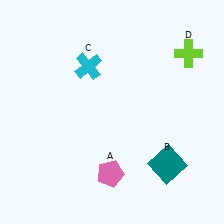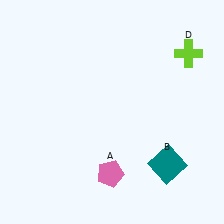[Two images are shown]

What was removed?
The cyan cross (C) was removed in Image 2.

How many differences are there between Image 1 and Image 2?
There is 1 difference between the two images.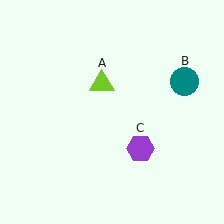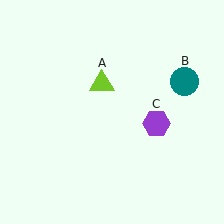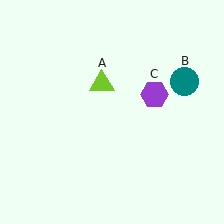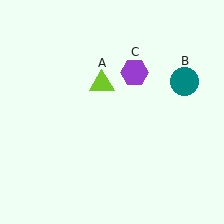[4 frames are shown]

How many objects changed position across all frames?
1 object changed position: purple hexagon (object C).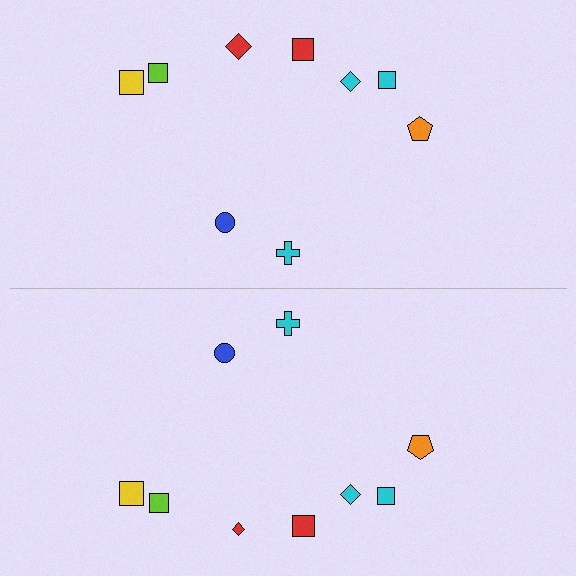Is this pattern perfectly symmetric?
No, the pattern is not perfectly symmetric. The red diamond on the bottom side has a different size than its mirror counterpart.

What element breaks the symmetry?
The red diamond on the bottom side has a different size than its mirror counterpart.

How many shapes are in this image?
There are 18 shapes in this image.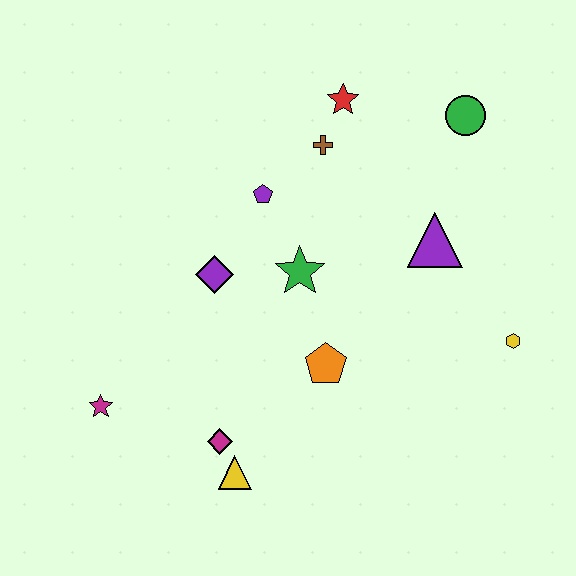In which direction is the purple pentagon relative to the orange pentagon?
The purple pentagon is above the orange pentagon.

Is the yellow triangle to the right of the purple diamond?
Yes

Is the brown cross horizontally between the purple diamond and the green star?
No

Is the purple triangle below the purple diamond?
No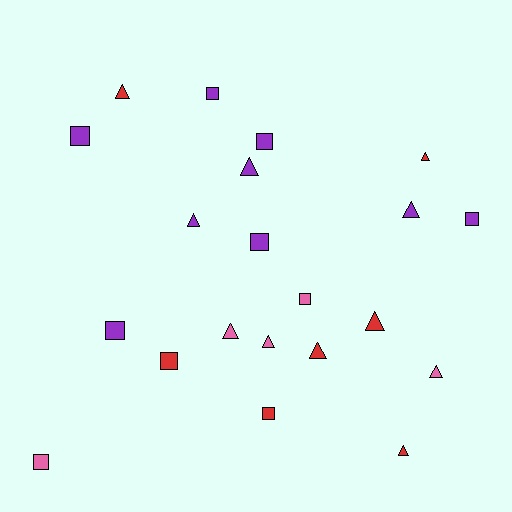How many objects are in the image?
There are 21 objects.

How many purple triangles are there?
There are 3 purple triangles.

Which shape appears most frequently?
Triangle, with 11 objects.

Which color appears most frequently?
Purple, with 9 objects.